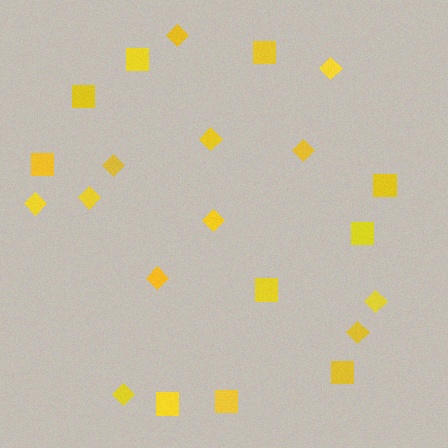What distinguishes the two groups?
There are 2 groups: one group of diamonds (12) and one group of squares (10).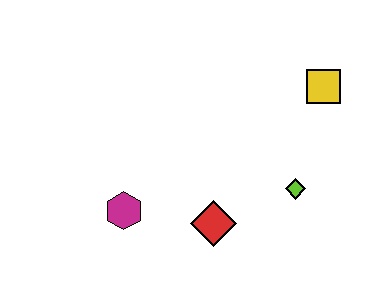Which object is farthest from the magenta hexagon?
The yellow square is farthest from the magenta hexagon.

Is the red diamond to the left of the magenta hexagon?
No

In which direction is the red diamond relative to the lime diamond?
The red diamond is to the left of the lime diamond.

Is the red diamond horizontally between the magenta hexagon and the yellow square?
Yes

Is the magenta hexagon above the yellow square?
No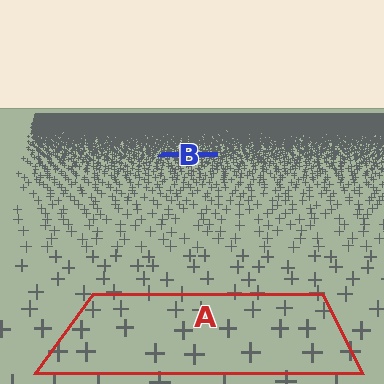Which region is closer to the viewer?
Region A is closer. The texture elements there are larger and more spread out.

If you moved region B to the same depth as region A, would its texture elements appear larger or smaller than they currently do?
They would appear larger. At a closer depth, the same texture elements are projected at a bigger on-screen size.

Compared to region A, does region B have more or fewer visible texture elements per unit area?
Region B has more texture elements per unit area — they are packed more densely because it is farther away.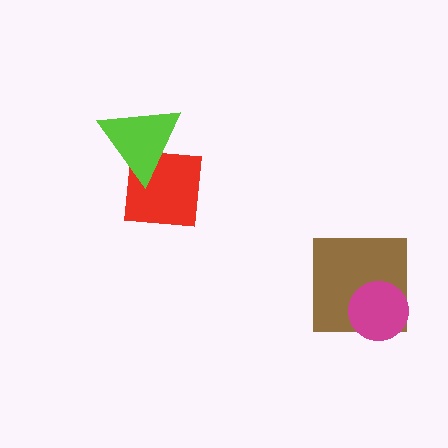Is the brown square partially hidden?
Yes, it is partially covered by another shape.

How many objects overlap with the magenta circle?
1 object overlaps with the magenta circle.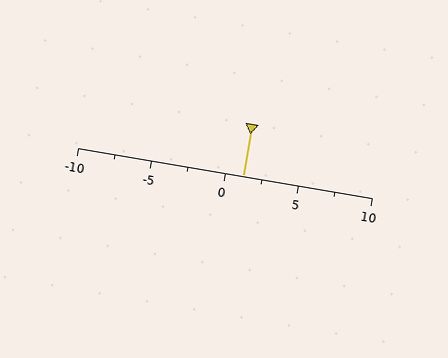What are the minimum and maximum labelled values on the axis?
The axis runs from -10 to 10.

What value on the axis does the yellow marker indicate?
The marker indicates approximately 1.2.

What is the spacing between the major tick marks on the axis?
The major ticks are spaced 5 apart.